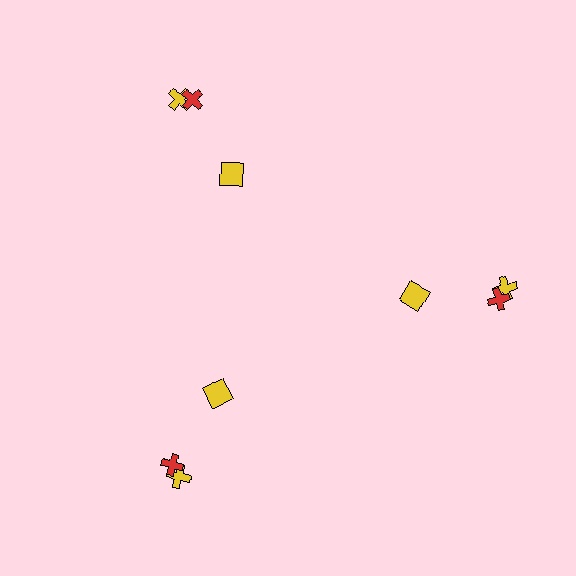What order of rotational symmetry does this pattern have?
This pattern has 3-fold rotational symmetry.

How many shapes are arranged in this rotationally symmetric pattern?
There are 9 shapes, arranged in 3 groups of 3.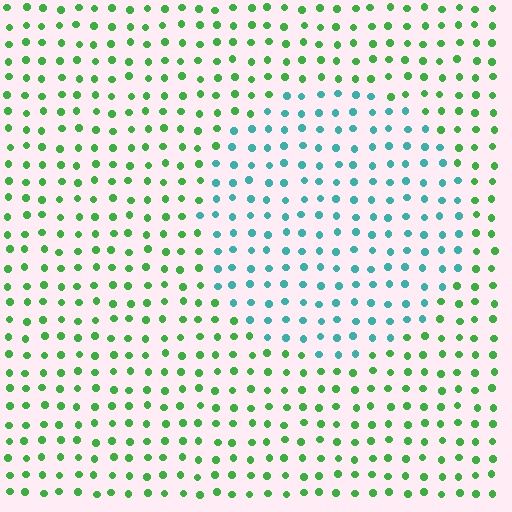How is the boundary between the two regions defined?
The boundary is defined purely by a slight shift in hue (about 54 degrees). Spacing, size, and orientation are identical on both sides.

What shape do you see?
I see a circle.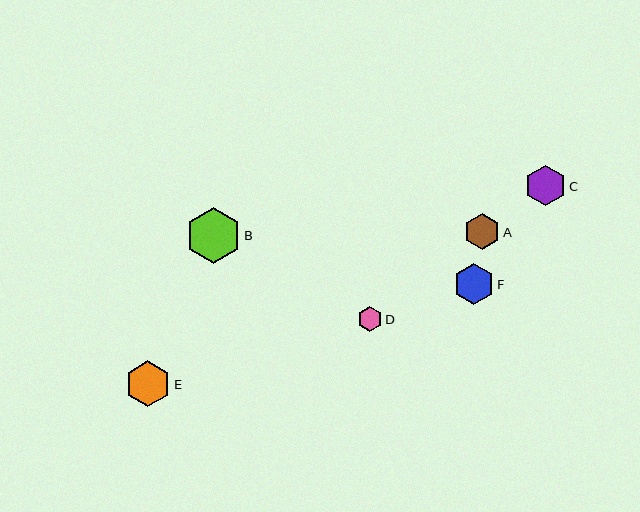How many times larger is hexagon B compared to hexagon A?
Hexagon B is approximately 1.6 times the size of hexagon A.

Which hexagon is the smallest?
Hexagon D is the smallest with a size of approximately 25 pixels.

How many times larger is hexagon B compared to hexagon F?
Hexagon B is approximately 1.4 times the size of hexagon F.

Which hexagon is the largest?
Hexagon B is the largest with a size of approximately 55 pixels.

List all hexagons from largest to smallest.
From largest to smallest: B, E, F, C, A, D.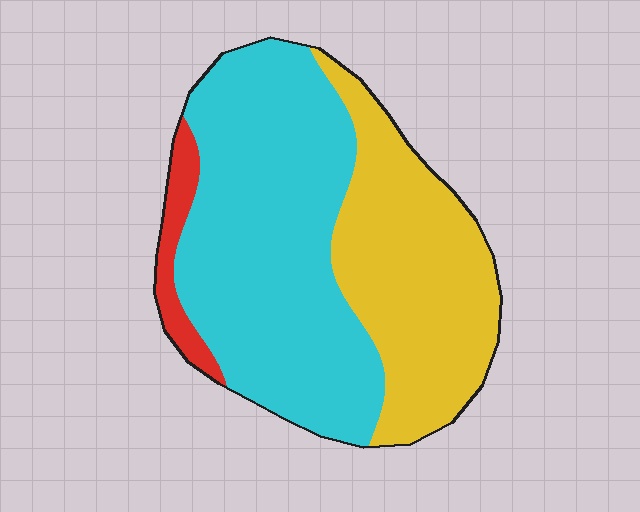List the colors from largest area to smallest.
From largest to smallest: cyan, yellow, red.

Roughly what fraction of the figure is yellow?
Yellow takes up about three eighths (3/8) of the figure.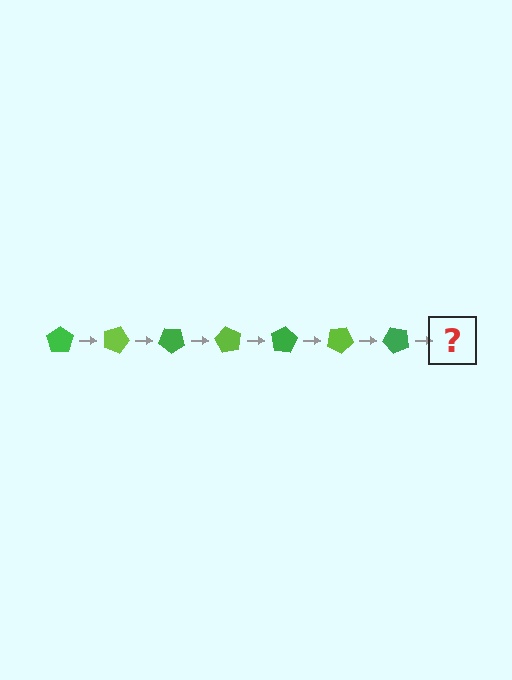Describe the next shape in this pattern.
It should be a lime pentagon, rotated 140 degrees from the start.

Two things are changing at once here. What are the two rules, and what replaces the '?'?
The two rules are that it rotates 20 degrees each step and the color cycles through green and lime. The '?' should be a lime pentagon, rotated 140 degrees from the start.